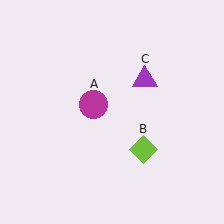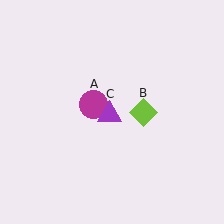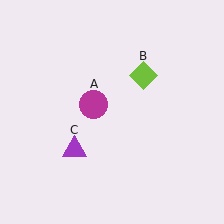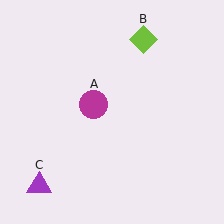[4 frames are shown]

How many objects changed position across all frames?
2 objects changed position: lime diamond (object B), purple triangle (object C).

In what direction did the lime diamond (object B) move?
The lime diamond (object B) moved up.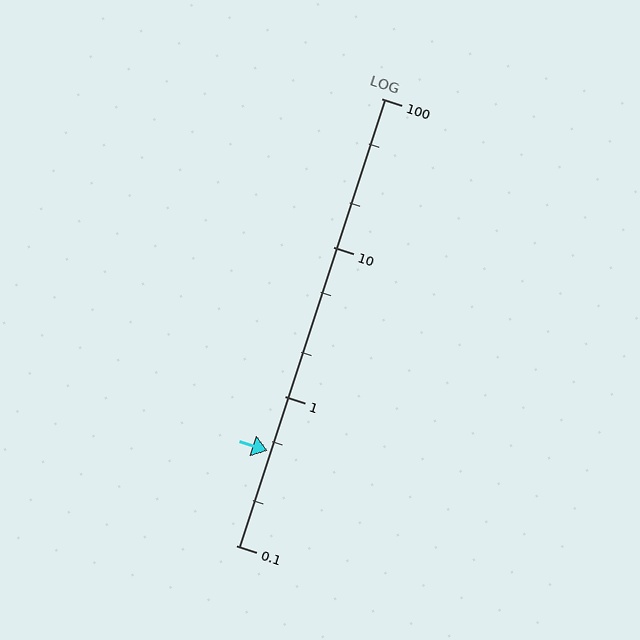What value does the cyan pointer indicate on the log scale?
The pointer indicates approximately 0.43.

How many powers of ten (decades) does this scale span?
The scale spans 3 decades, from 0.1 to 100.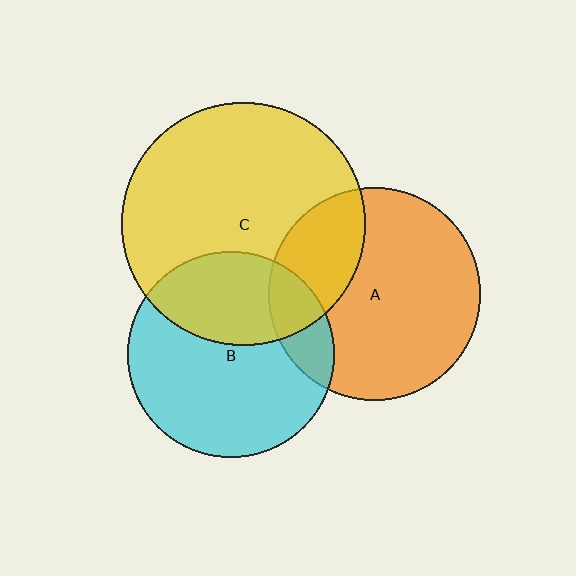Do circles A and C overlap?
Yes.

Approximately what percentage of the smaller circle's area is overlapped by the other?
Approximately 25%.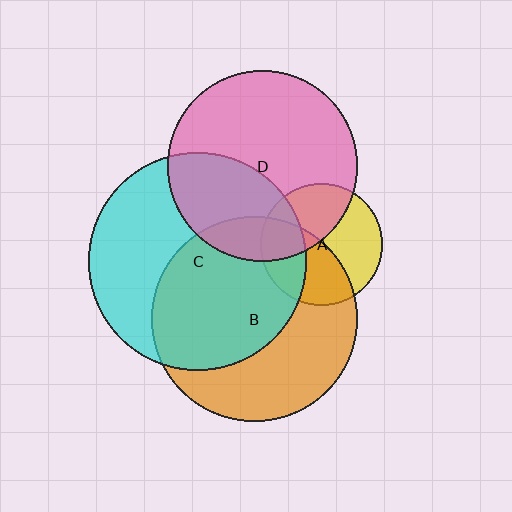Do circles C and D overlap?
Yes.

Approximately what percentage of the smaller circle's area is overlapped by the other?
Approximately 35%.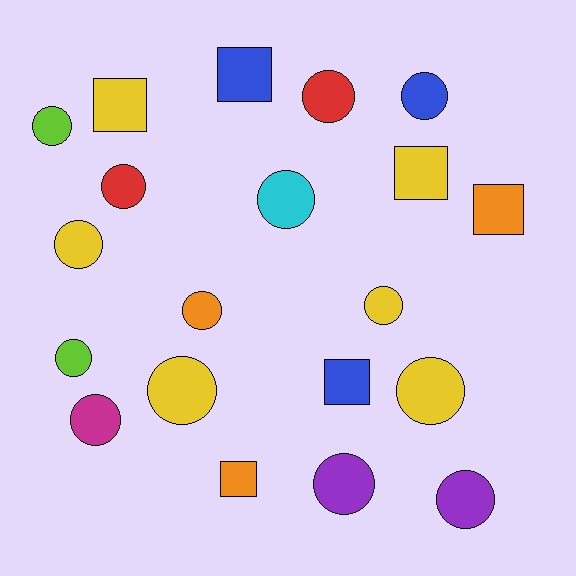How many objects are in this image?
There are 20 objects.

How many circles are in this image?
There are 14 circles.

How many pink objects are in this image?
There are no pink objects.